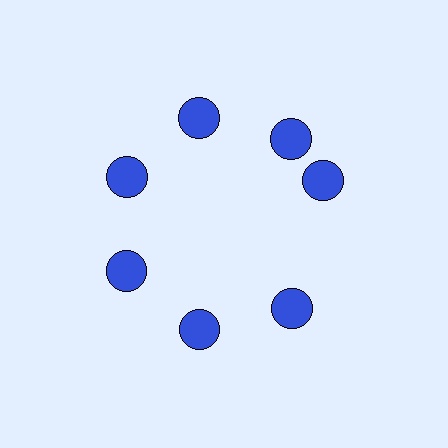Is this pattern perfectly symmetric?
No. The 7 blue circles are arranged in a ring, but one element near the 3 o'clock position is rotated out of alignment along the ring, breaking the 7-fold rotational symmetry.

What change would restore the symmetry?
The symmetry would be restored by rotating it back into even spacing with its neighbors so that all 7 circles sit at equal angles and equal distance from the center.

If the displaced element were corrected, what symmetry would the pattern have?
It would have 7-fold rotational symmetry — the pattern would map onto itself every 51 degrees.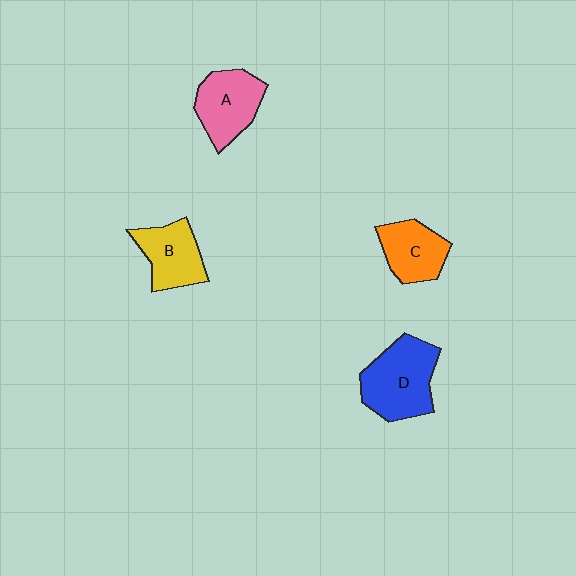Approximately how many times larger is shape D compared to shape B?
Approximately 1.4 times.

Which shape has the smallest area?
Shape C (orange).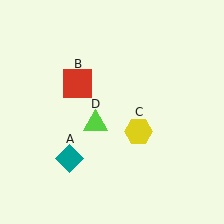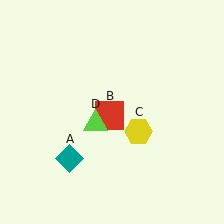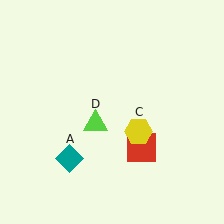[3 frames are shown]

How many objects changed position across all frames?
1 object changed position: red square (object B).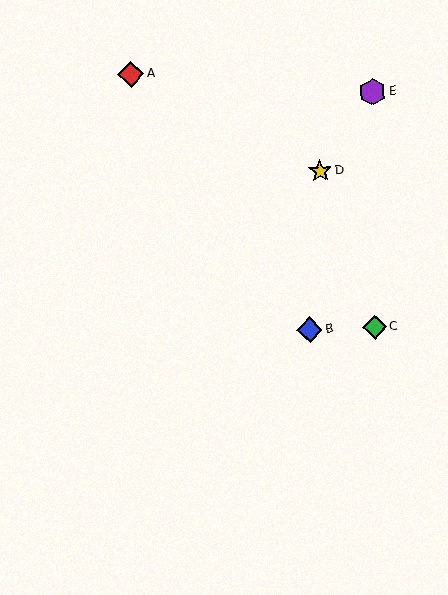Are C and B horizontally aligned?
Yes, both are at y≈327.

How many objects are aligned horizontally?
2 objects (B, C) are aligned horizontally.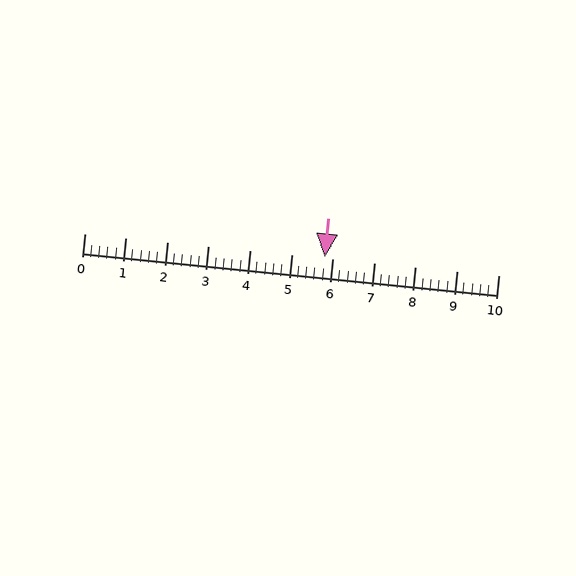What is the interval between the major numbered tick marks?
The major tick marks are spaced 1 units apart.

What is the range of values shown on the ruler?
The ruler shows values from 0 to 10.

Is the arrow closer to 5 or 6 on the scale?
The arrow is closer to 6.